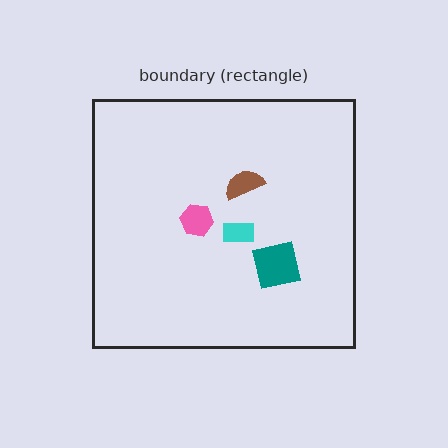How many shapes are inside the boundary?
4 inside, 0 outside.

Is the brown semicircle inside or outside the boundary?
Inside.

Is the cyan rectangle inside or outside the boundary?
Inside.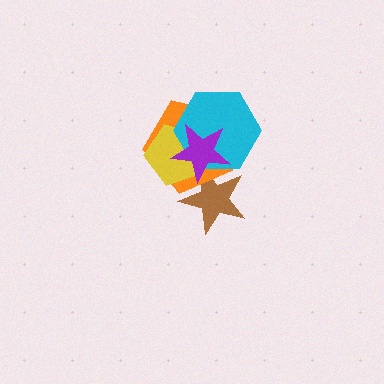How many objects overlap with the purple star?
4 objects overlap with the purple star.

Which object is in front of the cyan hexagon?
The purple star is in front of the cyan hexagon.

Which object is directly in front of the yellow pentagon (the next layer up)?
The cyan hexagon is directly in front of the yellow pentagon.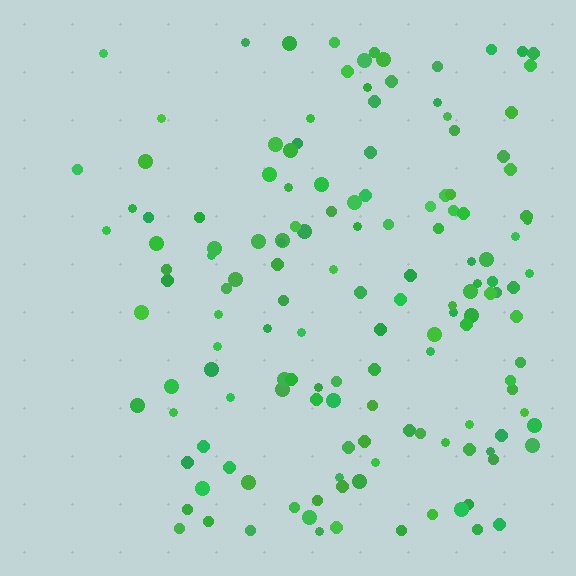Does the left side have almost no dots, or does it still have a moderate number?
Still a moderate number, just noticeably fewer than the right.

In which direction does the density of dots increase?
From left to right, with the right side densest.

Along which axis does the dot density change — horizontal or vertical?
Horizontal.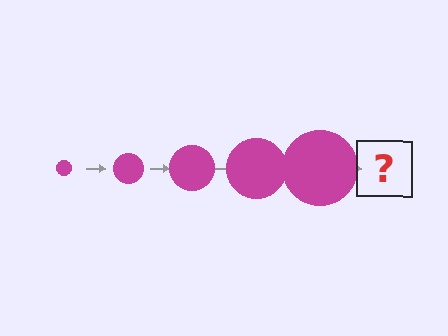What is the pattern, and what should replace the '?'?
The pattern is that the circle gets progressively larger each step. The '?' should be a magenta circle, larger than the previous one.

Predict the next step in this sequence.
The next step is a magenta circle, larger than the previous one.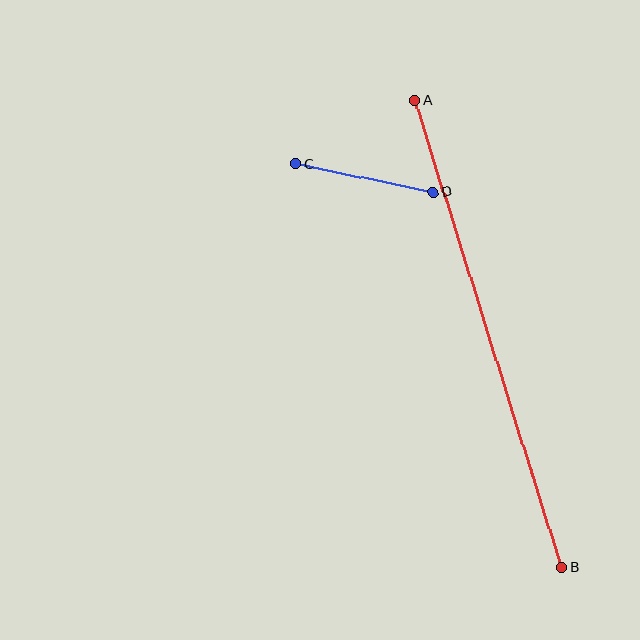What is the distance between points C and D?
The distance is approximately 140 pixels.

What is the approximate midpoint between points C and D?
The midpoint is at approximately (365, 178) pixels.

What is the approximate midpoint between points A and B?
The midpoint is at approximately (489, 334) pixels.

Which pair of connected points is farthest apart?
Points A and B are farthest apart.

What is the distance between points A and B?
The distance is approximately 490 pixels.